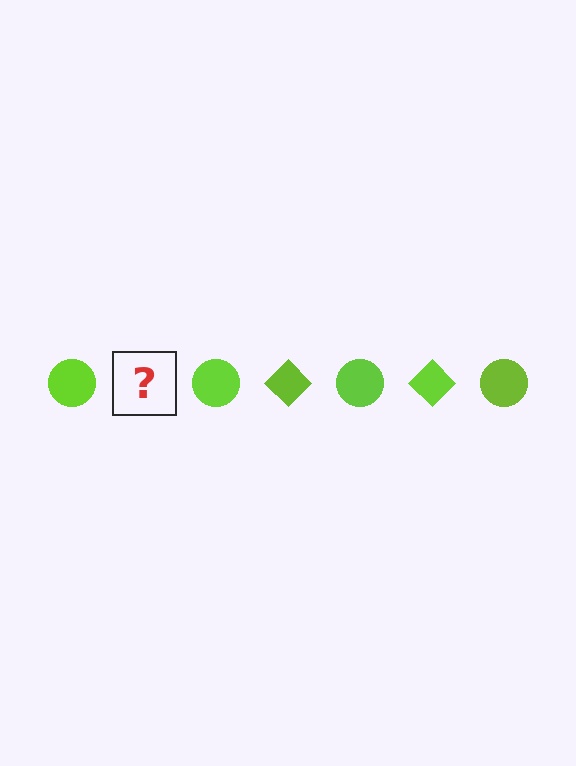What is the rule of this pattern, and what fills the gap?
The rule is that the pattern cycles through circle, diamond shapes in lime. The gap should be filled with a lime diamond.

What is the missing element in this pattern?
The missing element is a lime diamond.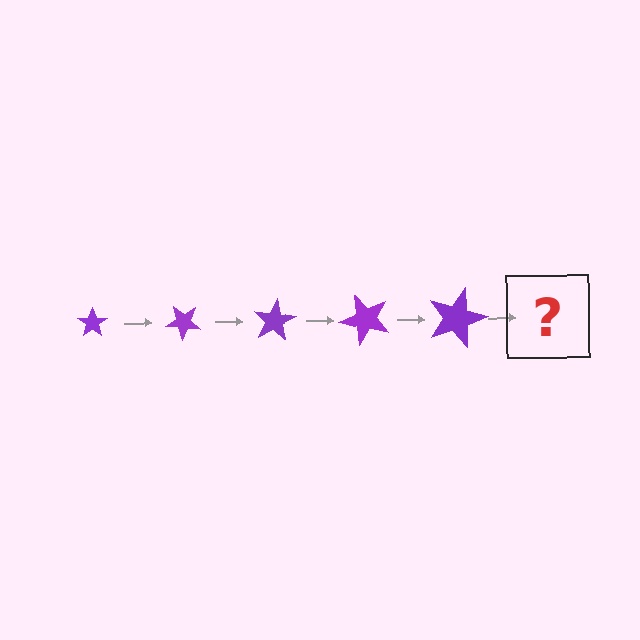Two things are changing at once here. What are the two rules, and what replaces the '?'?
The two rules are that the star grows larger each step and it rotates 40 degrees each step. The '?' should be a star, larger than the previous one and rotated 200 degrees from the start.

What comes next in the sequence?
The next element should be a star, larger than the previous one and rotated 200 degrees from the start.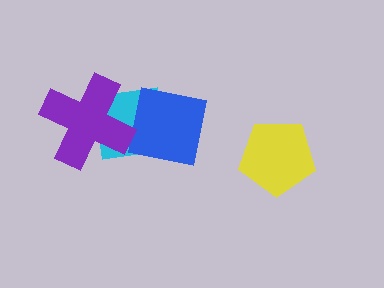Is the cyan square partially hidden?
Yes, it is partially covered by another shape.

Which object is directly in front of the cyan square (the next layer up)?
The blue square is directly in front of the cyan square.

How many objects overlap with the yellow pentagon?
0 objects overlap with the yellow pentagon.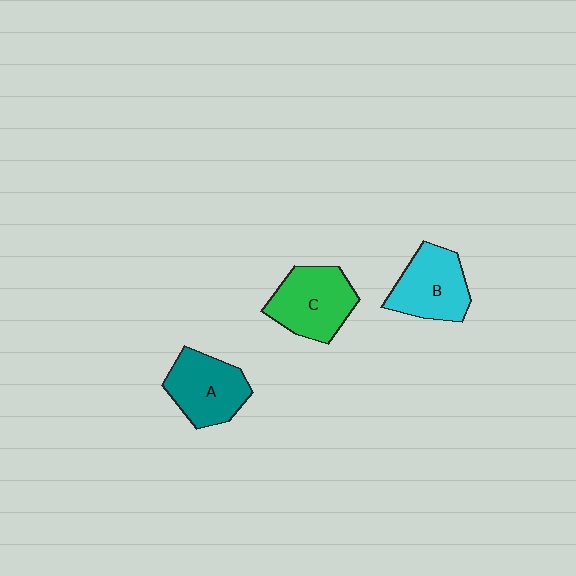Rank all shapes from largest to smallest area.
From largest to smallest: C (green), A (teal), B (cyan).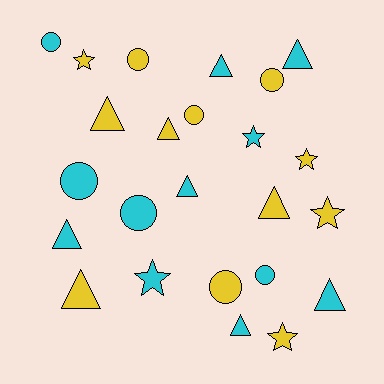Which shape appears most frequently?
Triangle, with 10 objects.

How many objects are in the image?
There are 24 objects.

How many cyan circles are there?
There are 4 cyan circles.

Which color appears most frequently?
Cyan, with 12 objects.